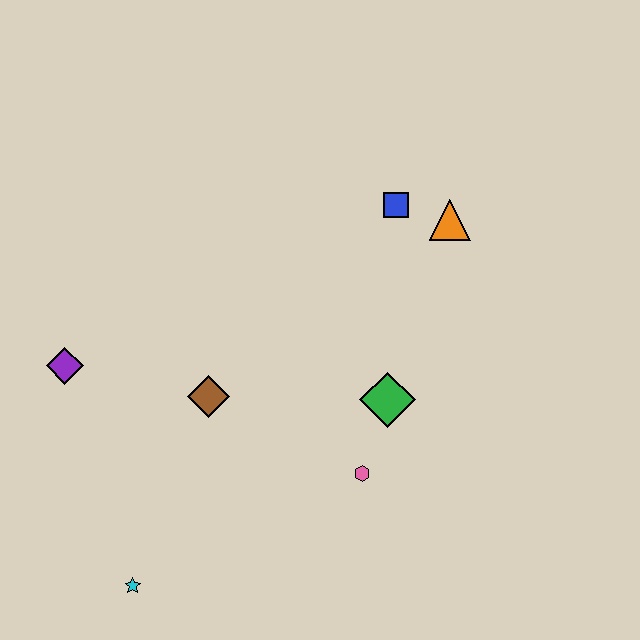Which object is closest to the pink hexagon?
The green diamond is closest to the pink hexagon.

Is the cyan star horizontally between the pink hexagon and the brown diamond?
No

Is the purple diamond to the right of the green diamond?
No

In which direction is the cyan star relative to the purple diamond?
The cyan star is below the purple diamond.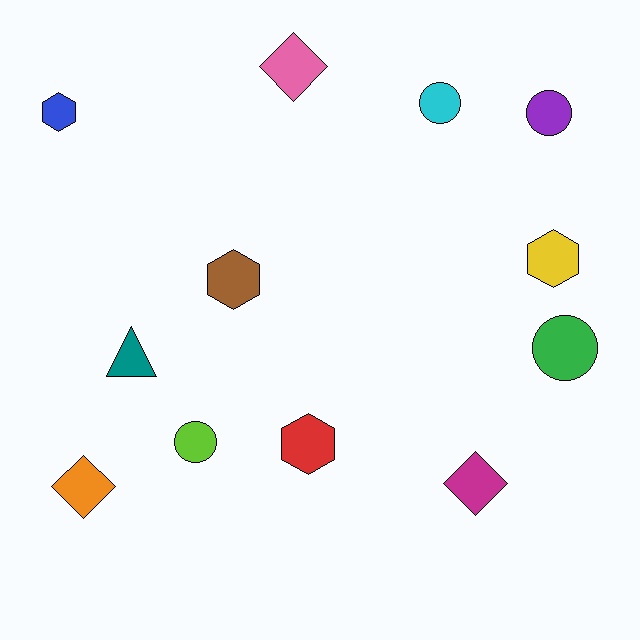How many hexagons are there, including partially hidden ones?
There are 4 hexagons.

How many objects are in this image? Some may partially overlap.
There are 12 objects.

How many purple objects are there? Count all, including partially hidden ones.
There is 1 purple object.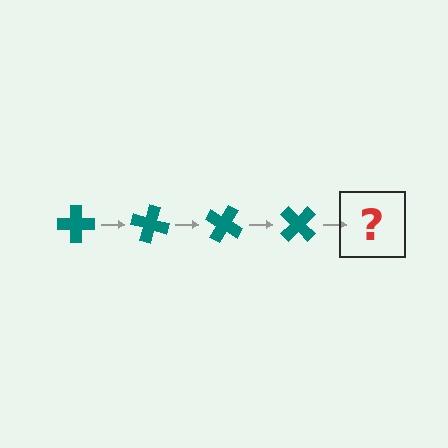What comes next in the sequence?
The next element should be a teal cross rotated 60 degrees.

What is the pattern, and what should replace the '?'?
The pattern is that the cross rotates 15 degrees each step. The '?' should be a teal cross rotated 60 degrees.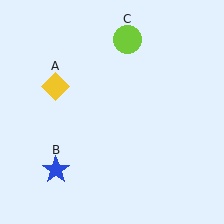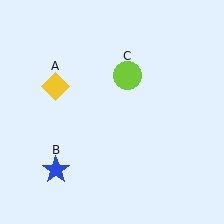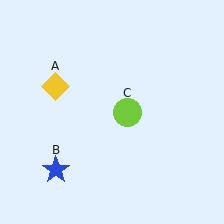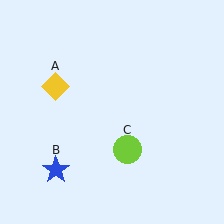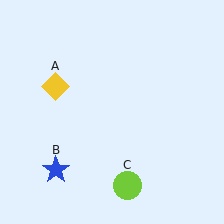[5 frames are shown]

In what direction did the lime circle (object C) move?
The lime circle (object C) moved down.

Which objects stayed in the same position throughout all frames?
Yellow diamond (object A) and blue star (object B) remained stationary.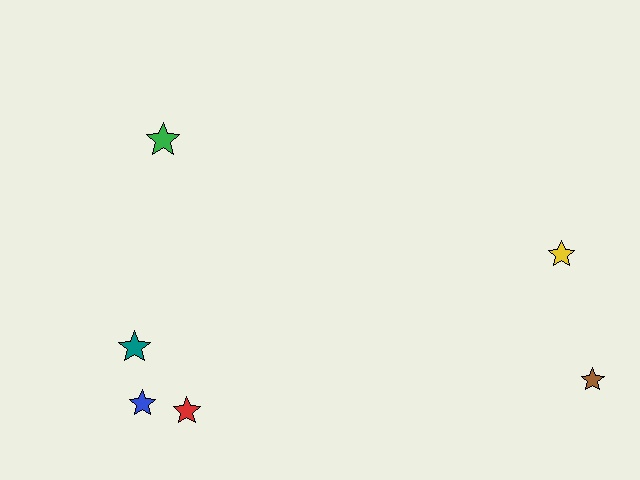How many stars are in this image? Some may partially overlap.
There are 6 stars.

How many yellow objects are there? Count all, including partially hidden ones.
There is 1 yellow object.